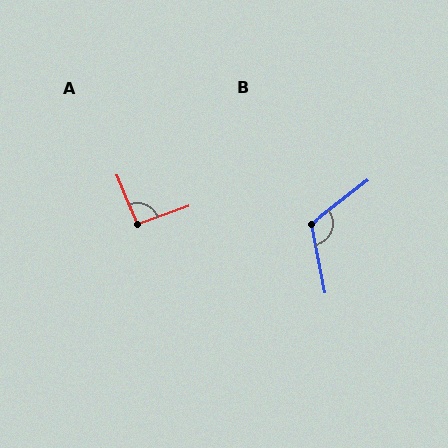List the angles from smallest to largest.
A (93°), B (117°).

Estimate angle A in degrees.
Approximately 93 degrees.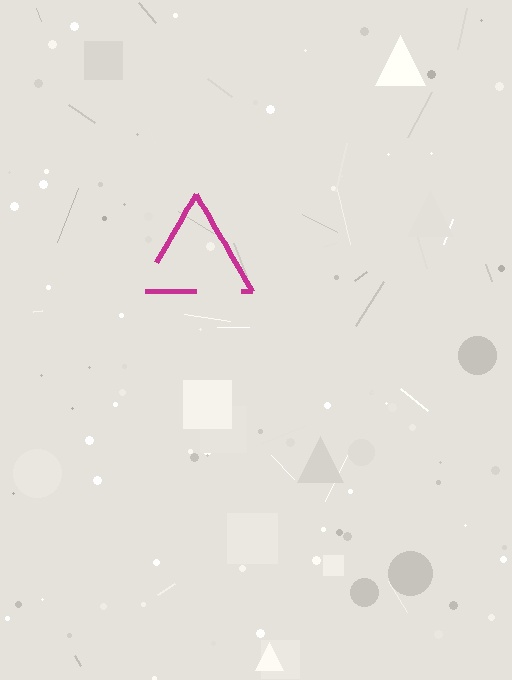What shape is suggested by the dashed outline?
The dashed outline suggests a triangle.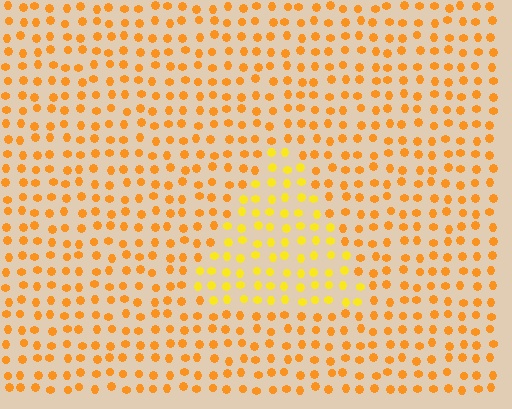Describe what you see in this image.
The image is filled with small orange elements in a uniform arrangement. A triangle-shaped region is visible where the elements are tinted to a slightly different hue, forming a subtle color boundary.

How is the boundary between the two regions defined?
The boundary is defined purely by a slight shift in hue (about 24 degrees). Spacing, size, and orientation are identical on both sides.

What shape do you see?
I see a triangle.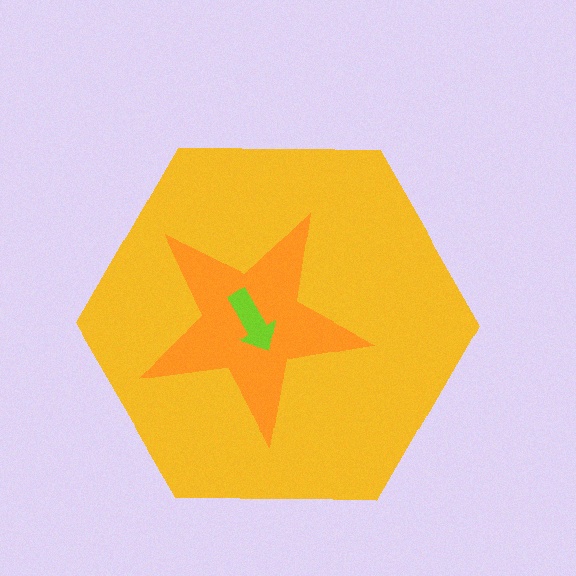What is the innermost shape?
The lime arrow.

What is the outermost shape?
The yellow hexagon.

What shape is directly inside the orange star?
The lime arrow.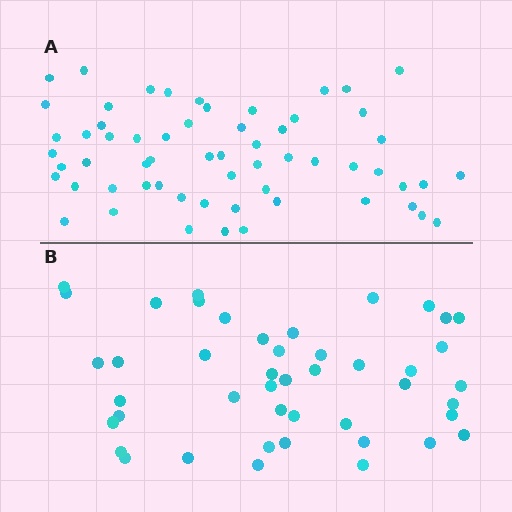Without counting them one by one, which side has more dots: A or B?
Region A (the top region) has more dots.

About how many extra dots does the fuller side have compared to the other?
Region A has approximately 15 more dots than region B.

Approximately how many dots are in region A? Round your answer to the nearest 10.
About 60 dots.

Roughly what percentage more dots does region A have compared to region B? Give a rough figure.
About 35% more.